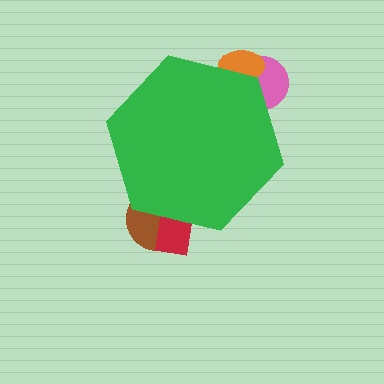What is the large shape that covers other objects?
A green hexagon.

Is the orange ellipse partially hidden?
Yes, the orange ellipse is partially hidden behind the green hexagon.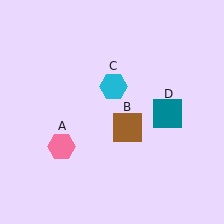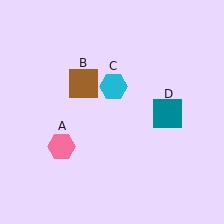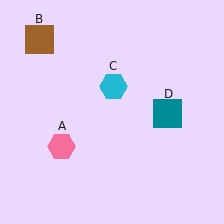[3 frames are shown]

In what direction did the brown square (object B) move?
The brown square (object B) moved up and to the left.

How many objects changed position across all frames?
1 object changed position: brown square (object B).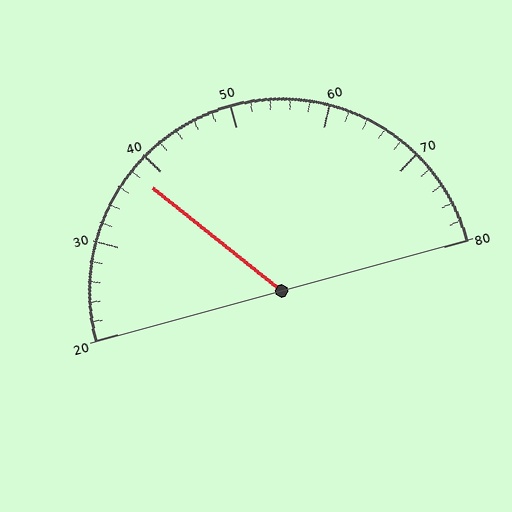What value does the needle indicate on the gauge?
The needle indicates approximately 38.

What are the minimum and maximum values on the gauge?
The gauge ranges from 20 to 80.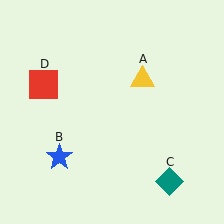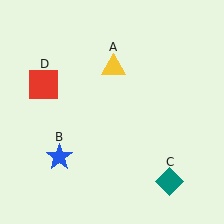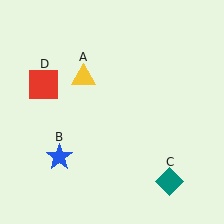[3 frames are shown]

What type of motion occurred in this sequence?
The yellow triangle (object A) rotated counterclockwise around the center of the scene.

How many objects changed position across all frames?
1 object changed position: yellow triangle (object A).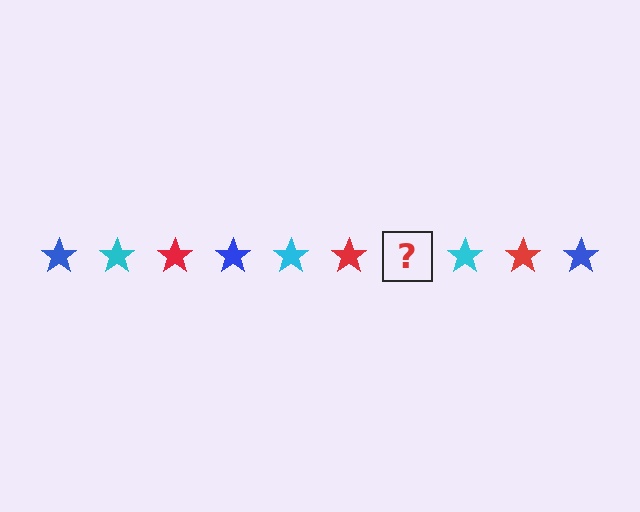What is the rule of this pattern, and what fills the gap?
The rule is that the pattern cycles through blue, cyan, red stars. The gap should be filled with a blue star.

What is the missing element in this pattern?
The missing element is a blue star.